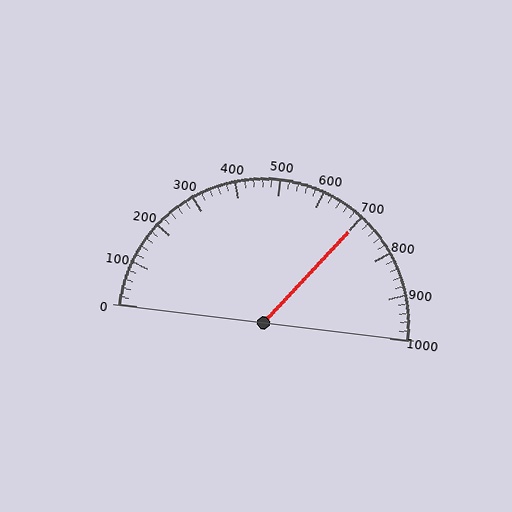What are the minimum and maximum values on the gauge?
The gauge ranges from 0 to 1000.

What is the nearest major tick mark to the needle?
The nearest major tick mark is 700.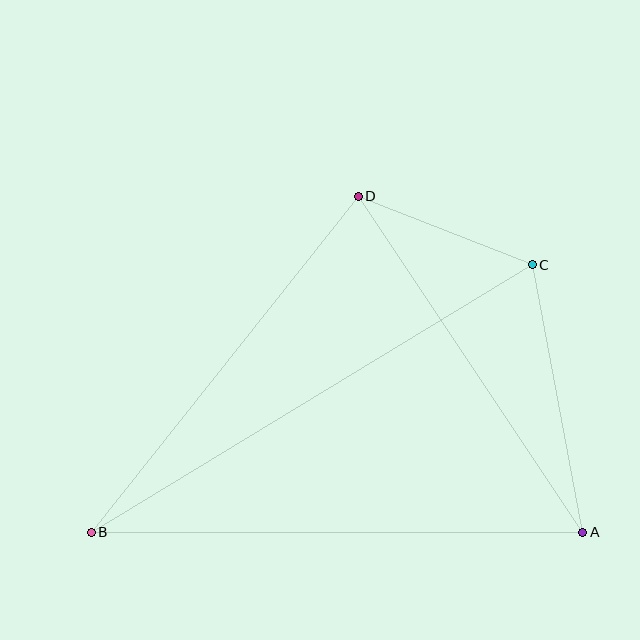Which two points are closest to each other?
Points C and D are closest to each other.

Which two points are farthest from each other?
Points B and C are farthest from each other.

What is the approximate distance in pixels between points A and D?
The distance between A and D is approximately 404 pixels.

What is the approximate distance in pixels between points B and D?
The distance between B and D is approximately 429 pixels.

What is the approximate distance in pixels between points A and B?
The distance between A and B is approximately 492 pixels.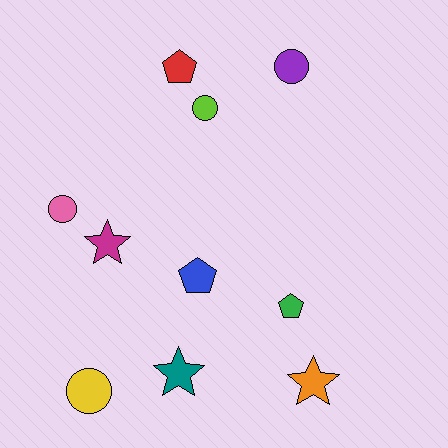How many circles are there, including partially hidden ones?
There are 4 circles.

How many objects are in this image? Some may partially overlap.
There are 10 objects.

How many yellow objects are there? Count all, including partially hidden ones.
There is 1 yellow object.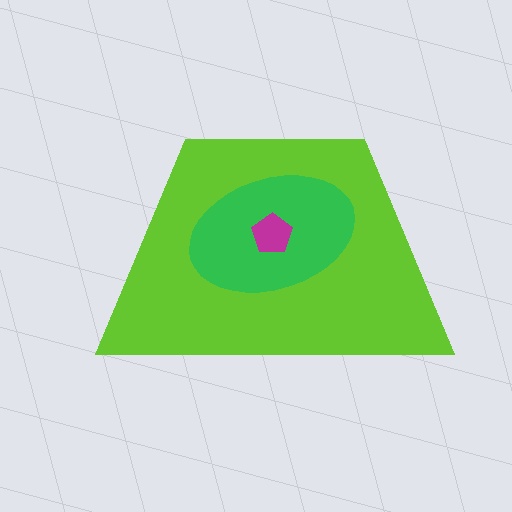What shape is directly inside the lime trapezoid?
The green ellipse.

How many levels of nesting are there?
3.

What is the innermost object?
The magenta pentagon.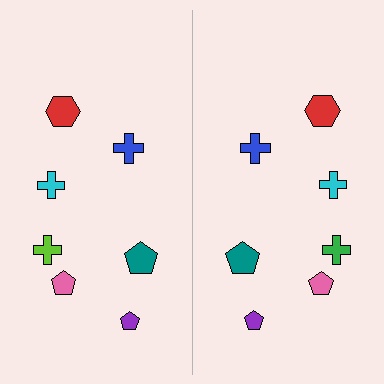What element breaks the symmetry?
The green cross on the right side breaks the symmetry — its mirror counterpart is lime.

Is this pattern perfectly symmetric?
No, the pattern is not perfectly symmetric. The green cross on the right side breaks the symmetry — its mirror counterpart is lime.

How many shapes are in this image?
There are 14 shapes in this image.